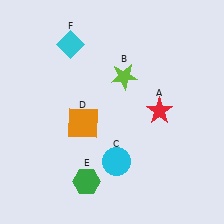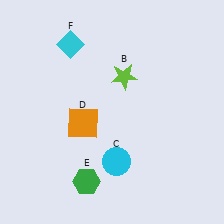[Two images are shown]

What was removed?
The red star (A) was removed in Image 2.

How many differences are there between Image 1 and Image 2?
There is 1 difference between the two images.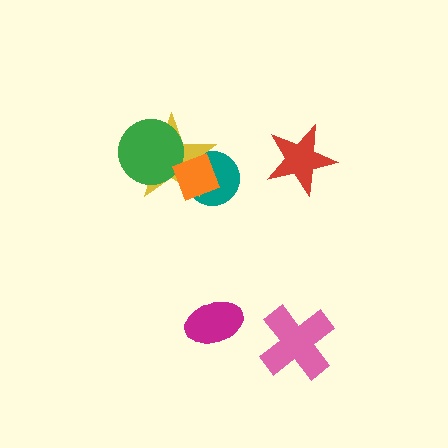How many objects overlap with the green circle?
2 objects overlap with the green circle.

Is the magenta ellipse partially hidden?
No, no other shape covers it.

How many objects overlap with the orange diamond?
3 objects overlap with the orange diamond.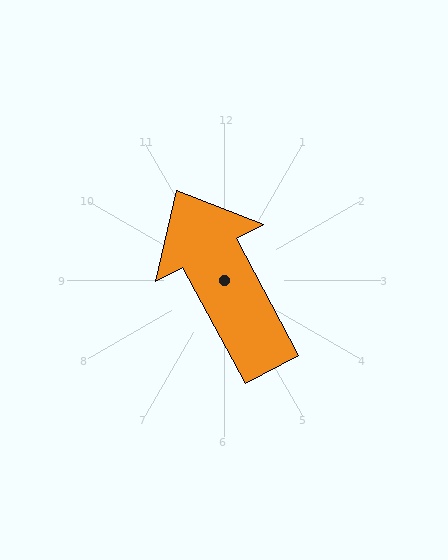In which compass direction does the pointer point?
Northwest.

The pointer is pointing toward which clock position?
Roughly 11 o'clock.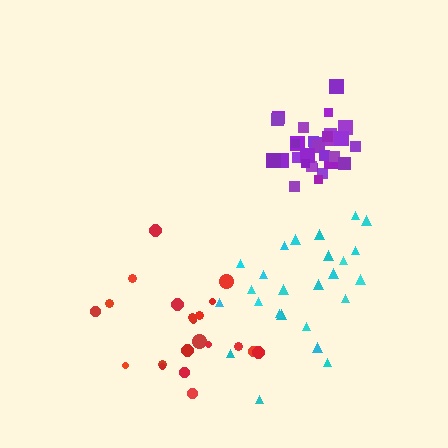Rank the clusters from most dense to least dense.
purple, cyan, red.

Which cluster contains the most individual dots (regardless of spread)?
Purple (31).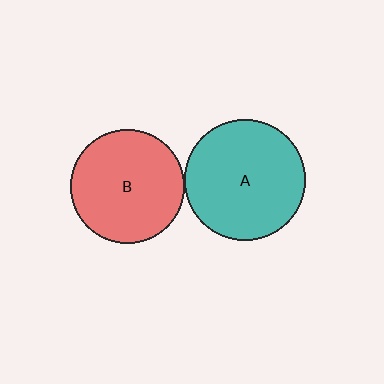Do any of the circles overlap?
No, none of the circles overlap.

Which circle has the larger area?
Circle A (teal).